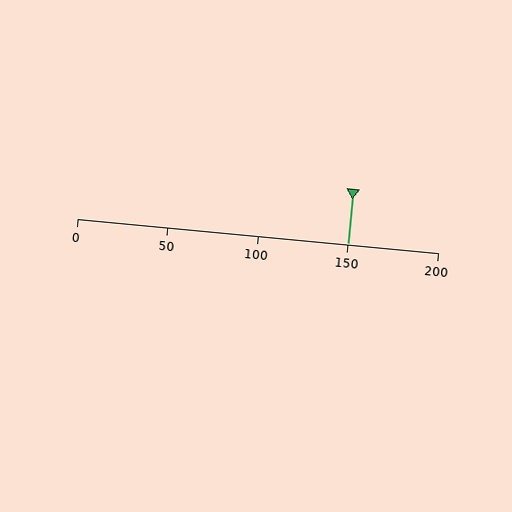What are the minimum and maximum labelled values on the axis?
The axis runs from 0 to 200.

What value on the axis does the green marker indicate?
The marker indicates approximately 150.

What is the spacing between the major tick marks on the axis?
The major ticks are spaced 50 apart.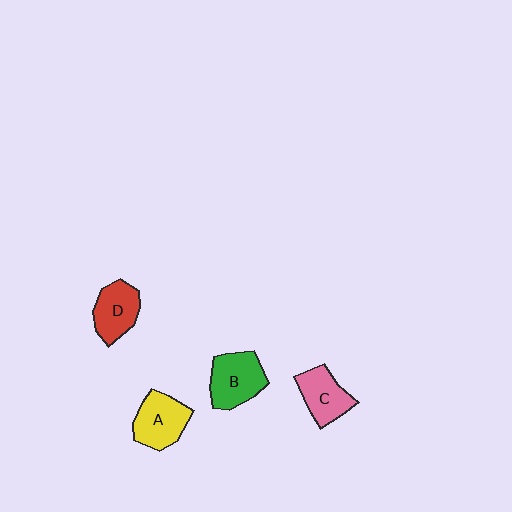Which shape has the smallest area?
Shape C (pink).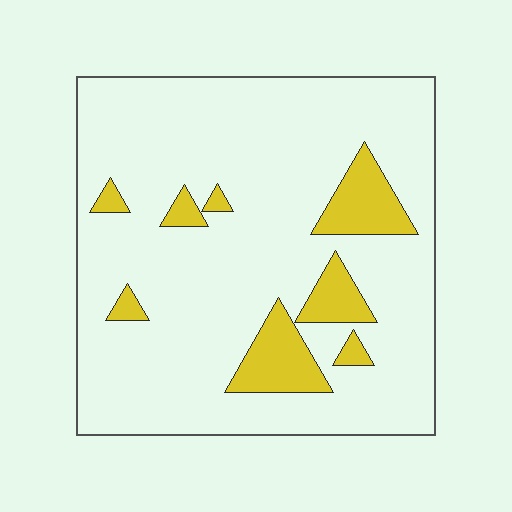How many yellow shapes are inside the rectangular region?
8.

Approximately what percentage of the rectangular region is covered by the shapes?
Approximately 15%.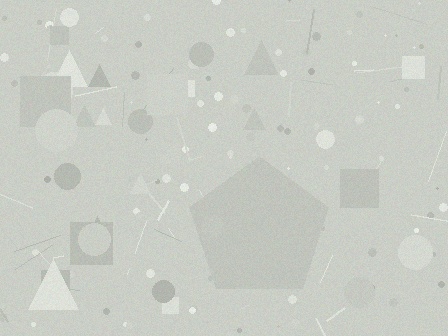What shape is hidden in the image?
A pentagon is hidden in the image.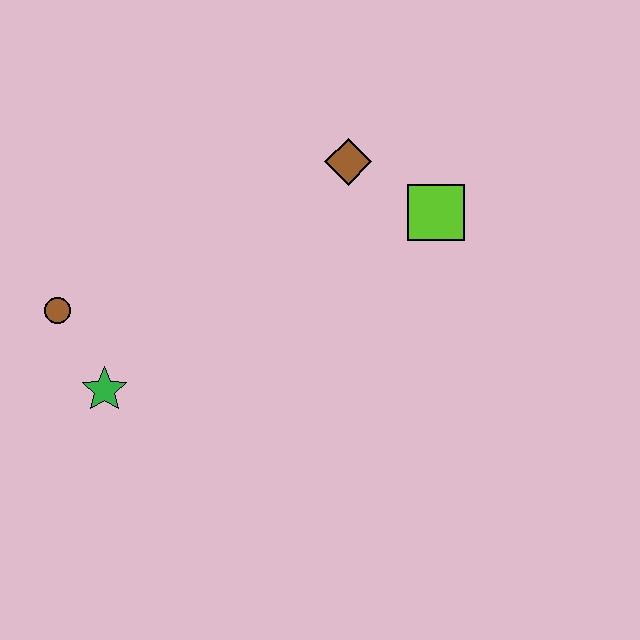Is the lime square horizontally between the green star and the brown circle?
No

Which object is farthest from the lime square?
The brown circle is farthest from the lime square.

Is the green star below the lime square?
Yes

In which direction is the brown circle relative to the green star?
The brown circle is above the green star.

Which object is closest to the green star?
The brown circle is closest to the green star.